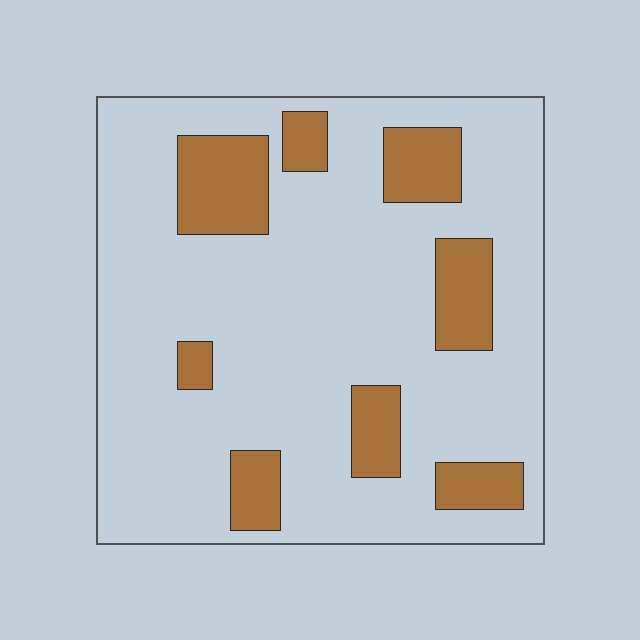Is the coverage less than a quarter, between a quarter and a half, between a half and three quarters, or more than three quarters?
Less than a quarter.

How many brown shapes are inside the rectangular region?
8.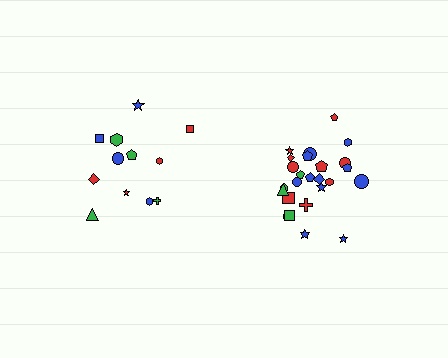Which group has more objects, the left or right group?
The right group.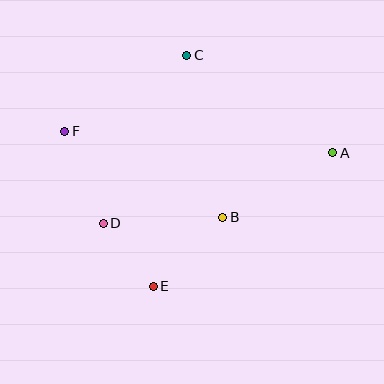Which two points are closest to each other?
Points D and E are closest to each other.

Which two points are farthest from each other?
Points A and F are farthest from each other.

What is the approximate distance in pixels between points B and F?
The distance between B and F is approximately 180 pixels.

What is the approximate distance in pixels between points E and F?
The distance between E and F is approximately 178 pixels.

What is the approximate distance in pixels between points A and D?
The distance between A and D is approximately 240 pixels.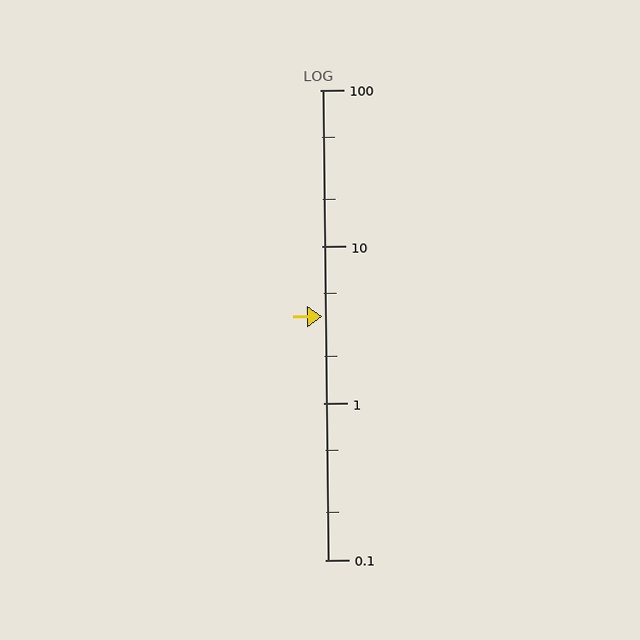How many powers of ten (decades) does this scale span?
The scale spans 3 decades, from 0.1 to 100.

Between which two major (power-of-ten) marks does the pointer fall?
The pointer is between 1 and 10.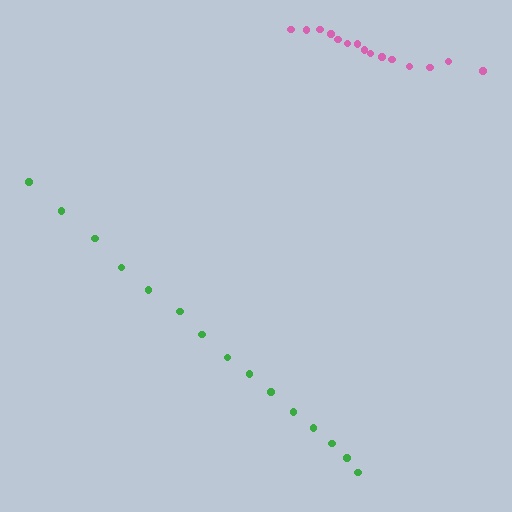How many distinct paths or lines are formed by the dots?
There are 2 distinct paths.